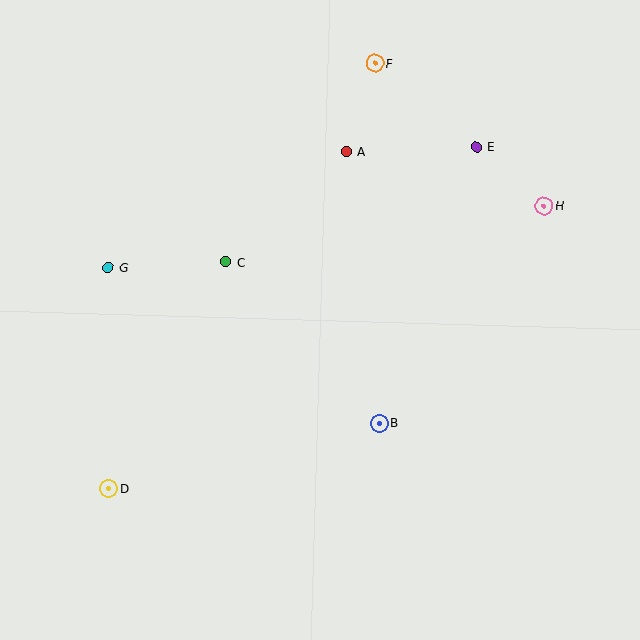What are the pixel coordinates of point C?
Point C is at (225, 262).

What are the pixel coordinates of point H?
Point H is at (544, 206).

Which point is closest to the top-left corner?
Point G is closest to the top-left corner.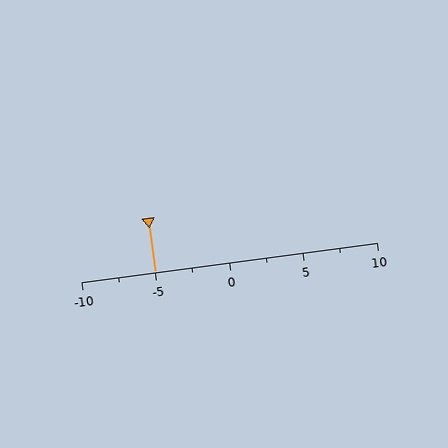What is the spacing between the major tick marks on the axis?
The major ticks are spaced 5 apart.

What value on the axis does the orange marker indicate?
The marker indicates approximately -5.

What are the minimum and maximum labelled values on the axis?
The axis runs from -10 to 10.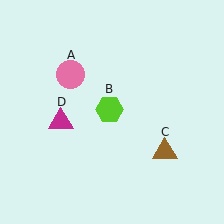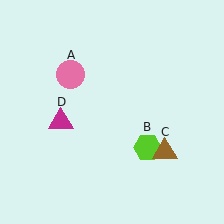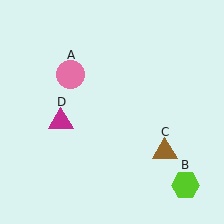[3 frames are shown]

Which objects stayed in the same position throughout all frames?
Pink circle (object A) and brown triangle (object C) and magenta triangle (object D) remained stationary.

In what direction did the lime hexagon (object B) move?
The lime hexagon (object B) moved down and to the right.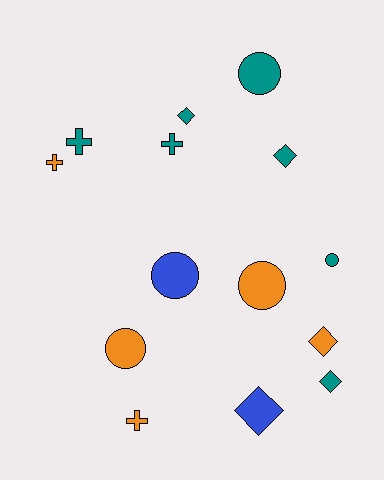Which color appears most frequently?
Teal, with 7 objects.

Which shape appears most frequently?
Diamond, with 5 objects.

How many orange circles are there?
There are 2 orange circles.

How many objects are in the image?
There are 14 objects.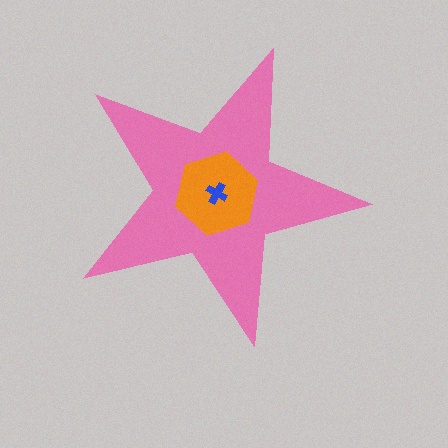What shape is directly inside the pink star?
The orange hexagon.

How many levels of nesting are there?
3.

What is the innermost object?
The blue cross.